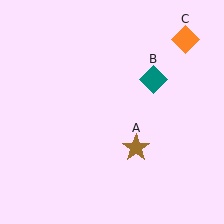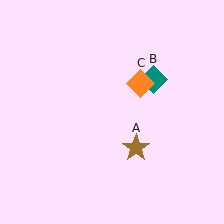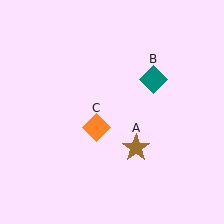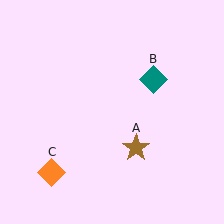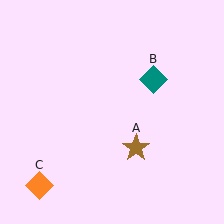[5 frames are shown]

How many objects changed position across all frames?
1 object changed position: orange diamond (object C).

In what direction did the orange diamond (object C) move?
The orange diamond (object C) moved down and to the left.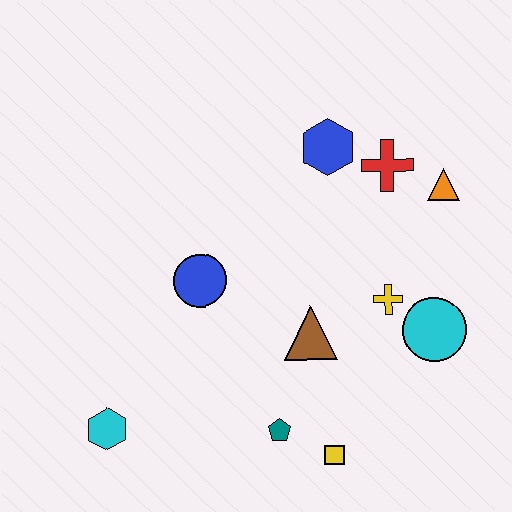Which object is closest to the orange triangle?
The red cross is closest to the orange triangle.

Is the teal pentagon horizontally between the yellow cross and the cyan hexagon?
Yes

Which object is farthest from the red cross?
The cyan hexagon is farthest from the red cross.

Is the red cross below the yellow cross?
No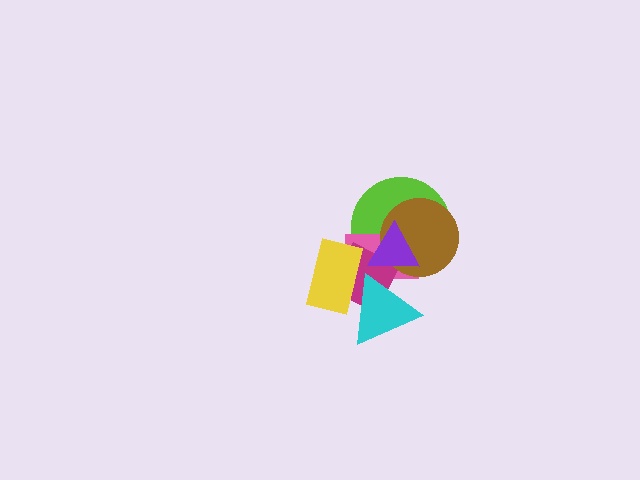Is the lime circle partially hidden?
Yes, it is partially covered by another shape.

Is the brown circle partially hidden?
Yes, it is partially covered by another shape.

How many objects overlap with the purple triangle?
5 objects overlap with the purple triangle.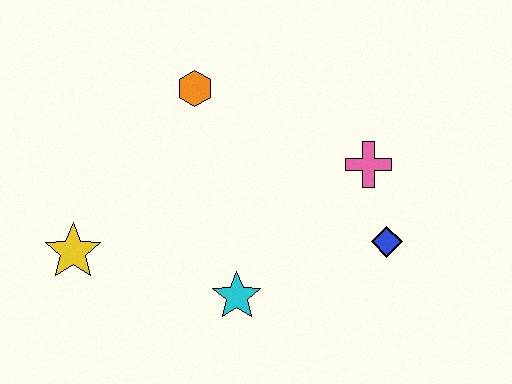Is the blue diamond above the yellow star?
Yes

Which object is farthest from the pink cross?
The yellow star is farthest from the pink cross.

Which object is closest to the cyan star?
The blue diamond is closest to the cyan star.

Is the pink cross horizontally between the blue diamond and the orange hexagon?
Yes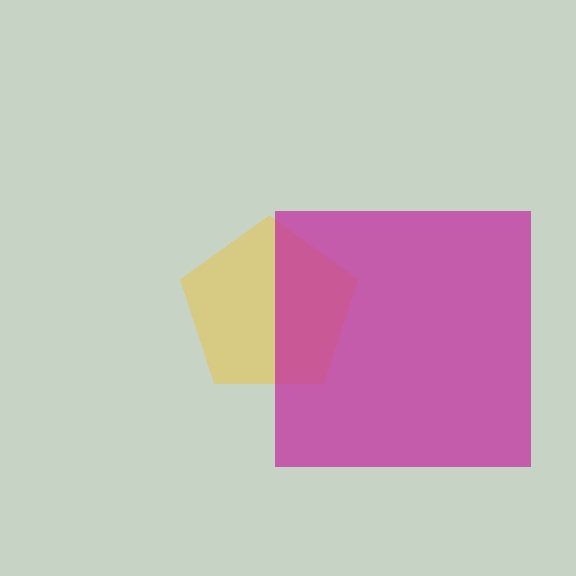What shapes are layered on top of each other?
The layered shapes are: a yellow pentagon, a magenta square.